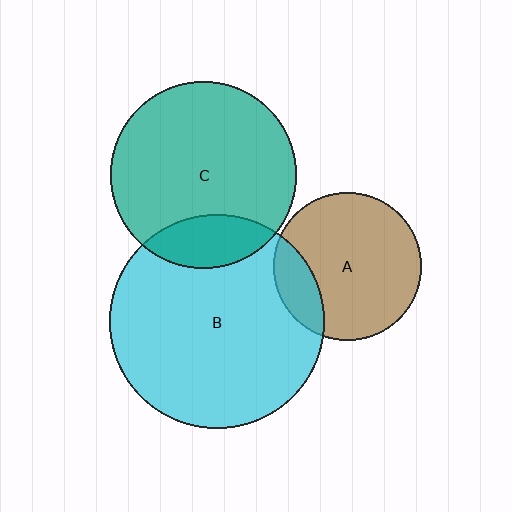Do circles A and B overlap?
Yes.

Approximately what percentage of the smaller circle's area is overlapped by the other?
Approximately 15%.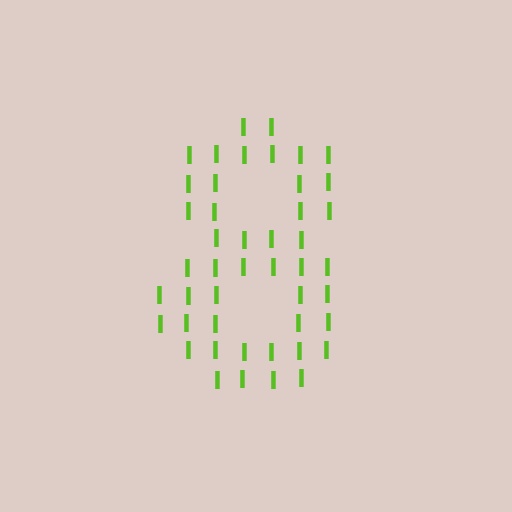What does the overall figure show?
The overall figure shows the digit 8.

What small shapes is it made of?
It is made of small letter I's.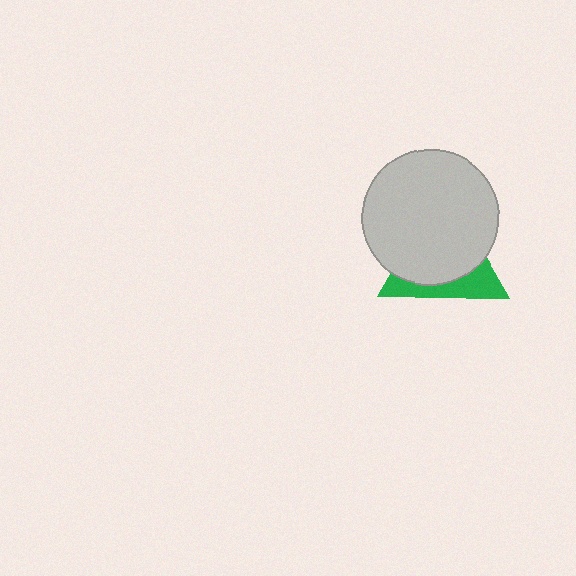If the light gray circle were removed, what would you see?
You would see the complete green triangle.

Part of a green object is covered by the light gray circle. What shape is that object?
It is a triangle.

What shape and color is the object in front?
The object in front is a light gray circle.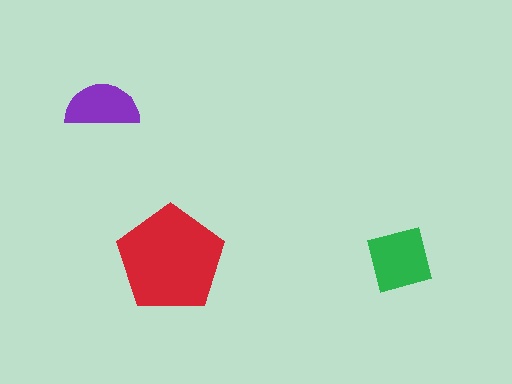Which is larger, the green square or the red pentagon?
The red pentagon.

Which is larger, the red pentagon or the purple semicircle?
The red pentagon.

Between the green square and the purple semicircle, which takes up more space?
The green square.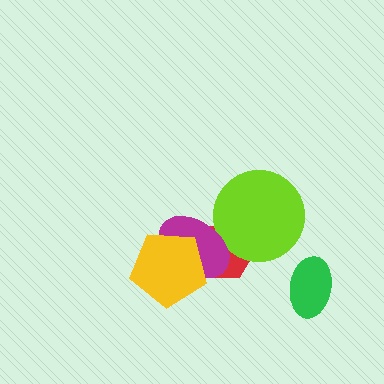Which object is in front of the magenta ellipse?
The yellow pentagon is in front of the magenta ellipse.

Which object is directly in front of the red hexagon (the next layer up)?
The lime circle is directly in front of the red hexagon.